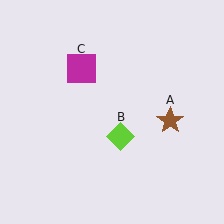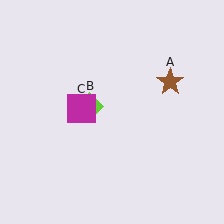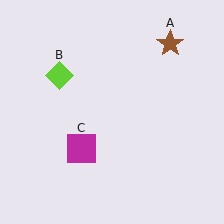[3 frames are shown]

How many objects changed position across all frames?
3 objects changed position: brown star (object A), lime diamond (object B), magenta square (object C).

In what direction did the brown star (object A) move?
The brown star (object A) moved up.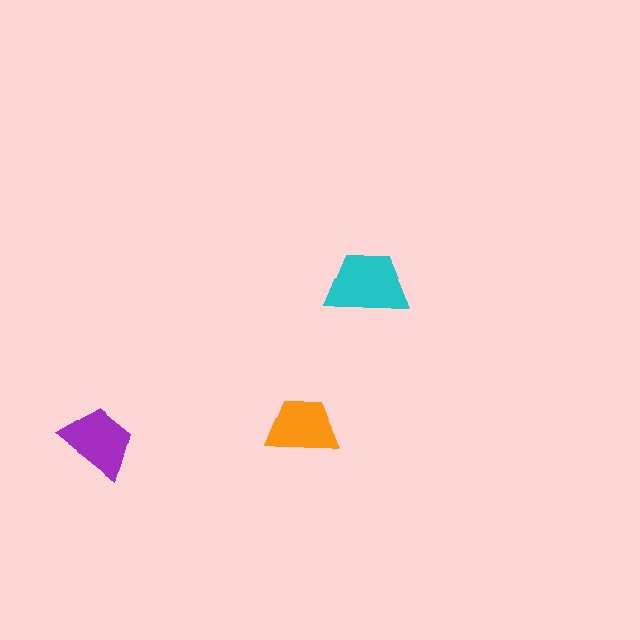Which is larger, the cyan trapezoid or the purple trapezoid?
The cyan one.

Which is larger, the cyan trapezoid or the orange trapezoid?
The cyan one.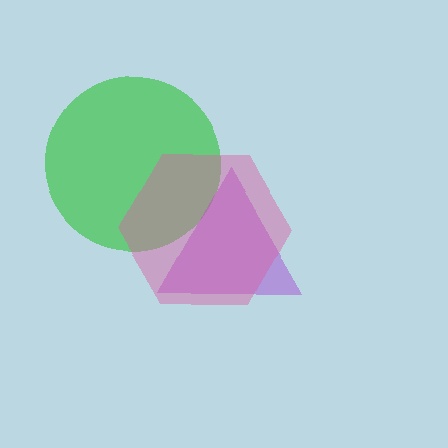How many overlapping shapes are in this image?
There are 3 overlapping shapes in the image.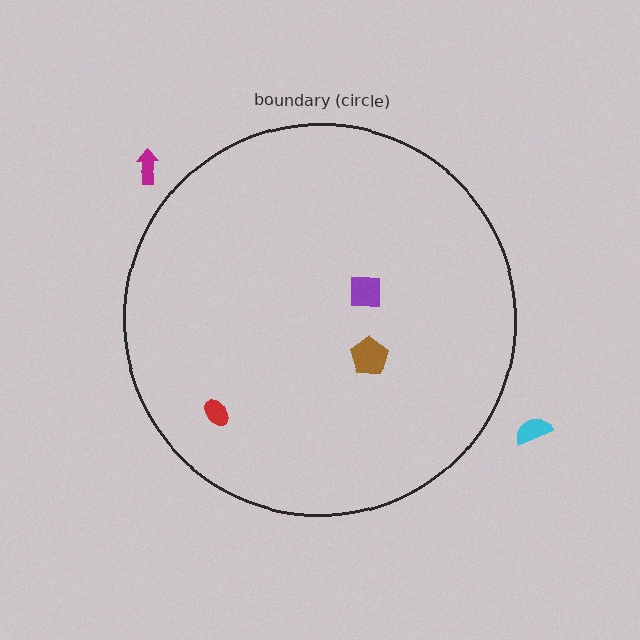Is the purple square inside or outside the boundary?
Inside.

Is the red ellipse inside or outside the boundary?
Inside.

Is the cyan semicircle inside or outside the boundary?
Outside.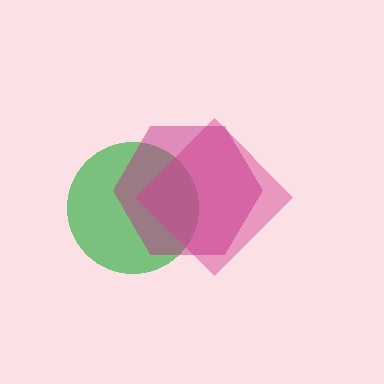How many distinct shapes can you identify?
There are 3 distinct shapes: a green circle, a pink diamond, a magenta hexagon.